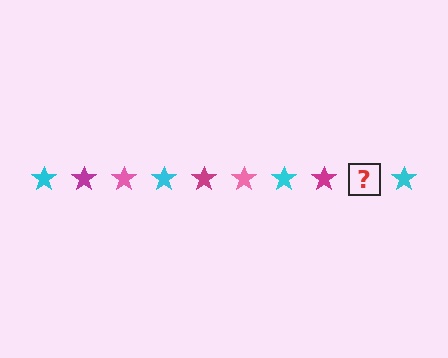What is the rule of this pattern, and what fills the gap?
The rule is that the pattern cycles through cyan, magenta, pink stars. The gap should be filled with a pink star.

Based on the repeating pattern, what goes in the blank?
The blank should be a pink star.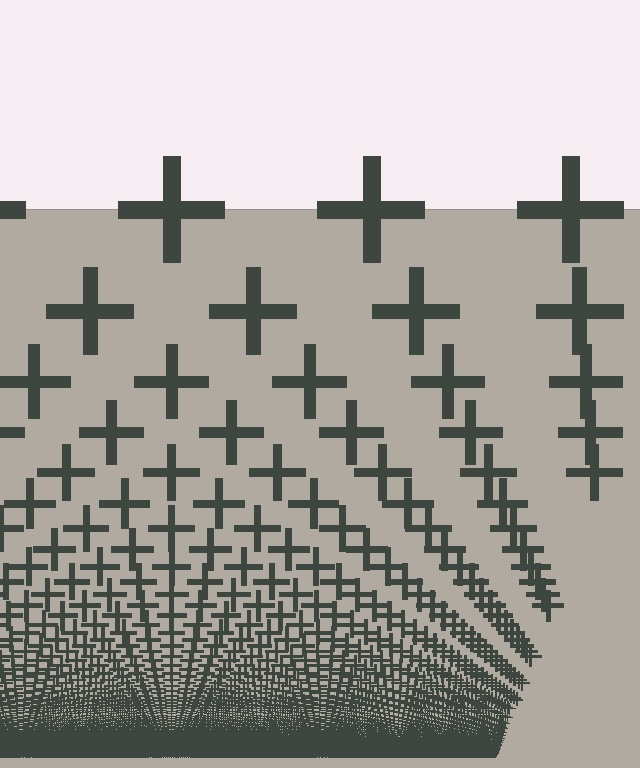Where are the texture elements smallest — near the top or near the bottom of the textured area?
Near the bottom.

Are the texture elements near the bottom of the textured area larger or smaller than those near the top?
Smaller. The gradient is inverted — elements near the bottom are smaller and denser.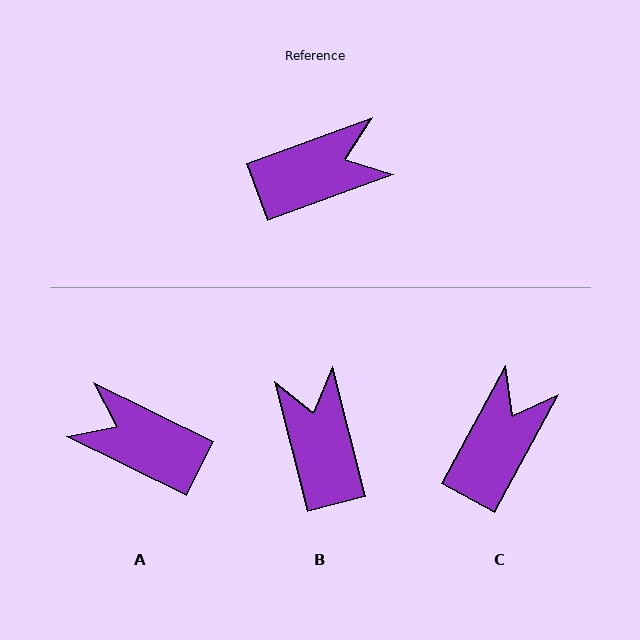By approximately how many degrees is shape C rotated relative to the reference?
Approximately 42 degrees counter-clockwise.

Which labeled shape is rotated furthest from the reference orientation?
A, about 134 degrees away.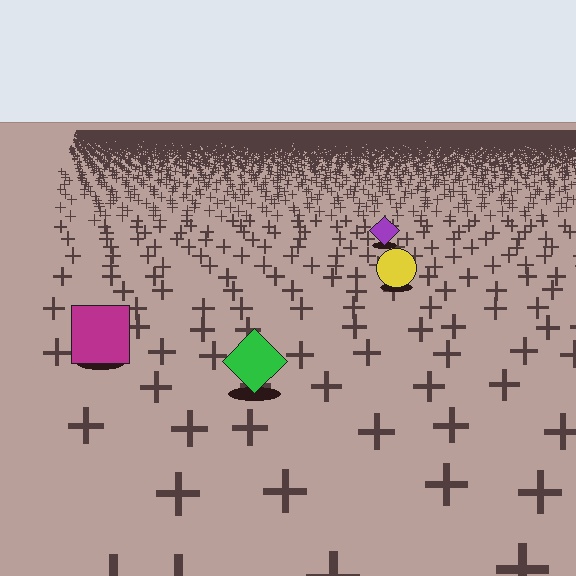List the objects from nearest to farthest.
From nearest to farthest: the green diamond, the magenta square, the yellow circle, the purple diamond.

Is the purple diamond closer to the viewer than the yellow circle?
No. The yellow circle is closer — you can tell from the texture gradient: the ground texture is coarser near it.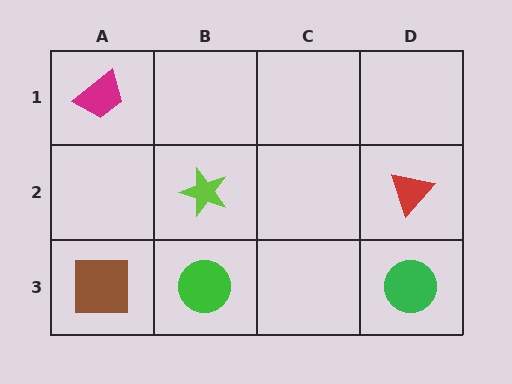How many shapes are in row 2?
2 shapes.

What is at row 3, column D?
A green circle.